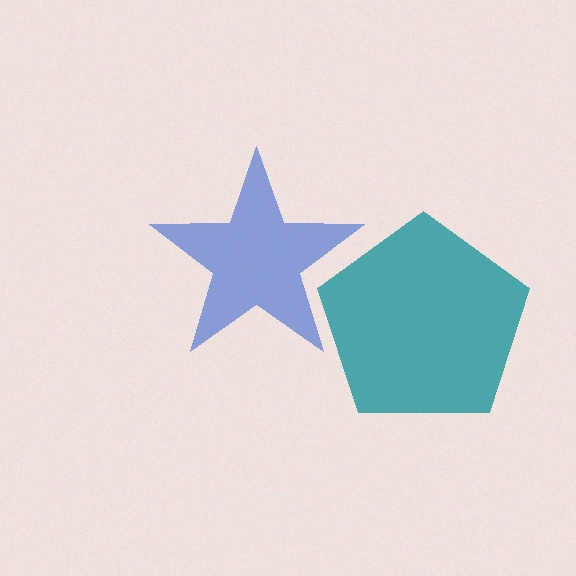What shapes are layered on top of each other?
The layered shapes are: a blue star, a teal pentagon.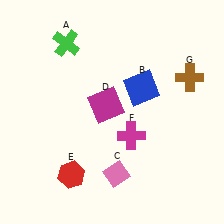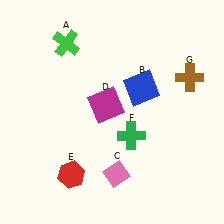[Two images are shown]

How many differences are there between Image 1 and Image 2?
There is 1 difference between the two images.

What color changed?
The cross (F) changed from magenta in Image 1 to green in Image 2.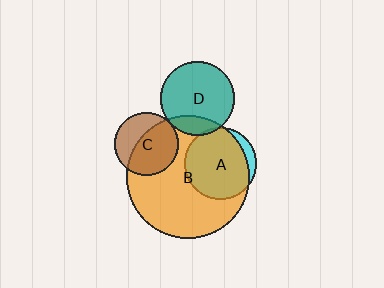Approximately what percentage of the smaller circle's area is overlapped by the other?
Approximately 5%.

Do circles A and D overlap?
Yes.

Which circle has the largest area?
Circle B (orange).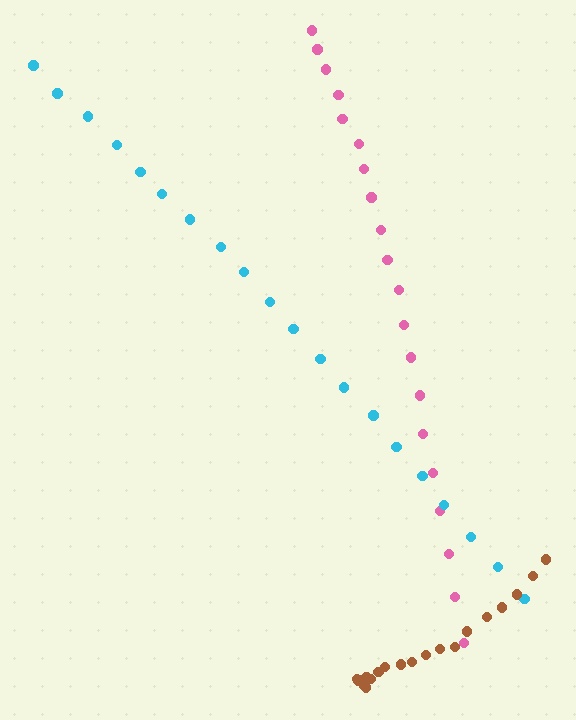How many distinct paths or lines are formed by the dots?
There are 3 distinct paths.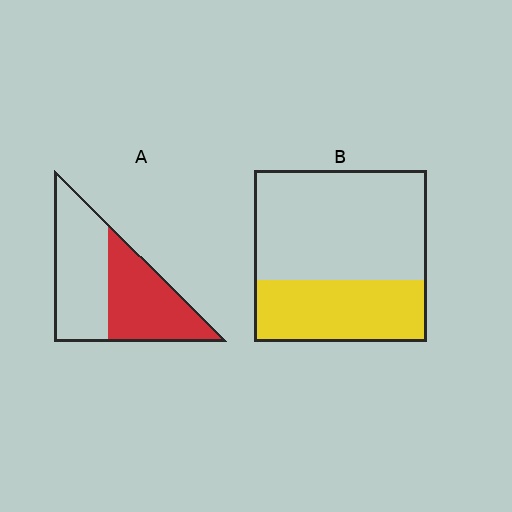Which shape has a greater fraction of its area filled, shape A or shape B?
Shape A.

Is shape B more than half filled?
No.